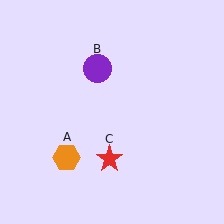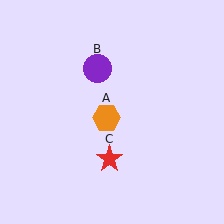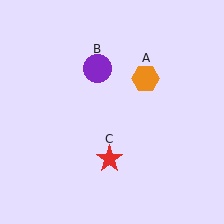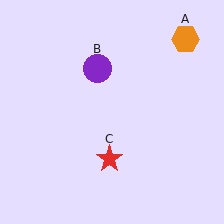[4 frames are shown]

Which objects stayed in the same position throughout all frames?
Purple circle (object B) and red star (object C) remained stationary.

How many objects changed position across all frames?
1 object changed position: orange hexagon (object A).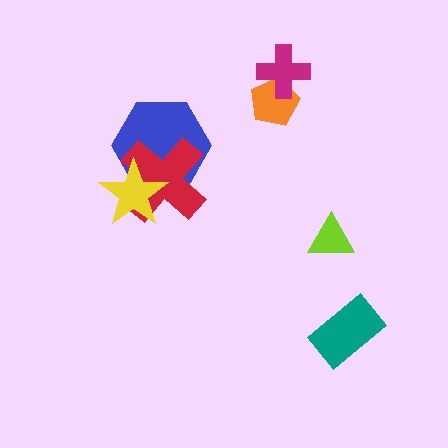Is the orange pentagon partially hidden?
Yes, it is partially covered by another shape.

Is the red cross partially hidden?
Yes, it is partially covered by another shape.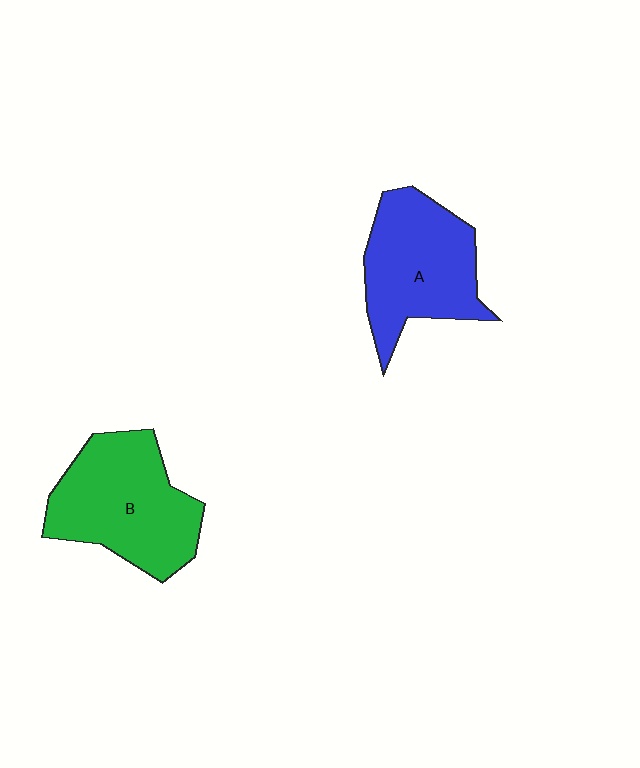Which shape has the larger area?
Shape B (green).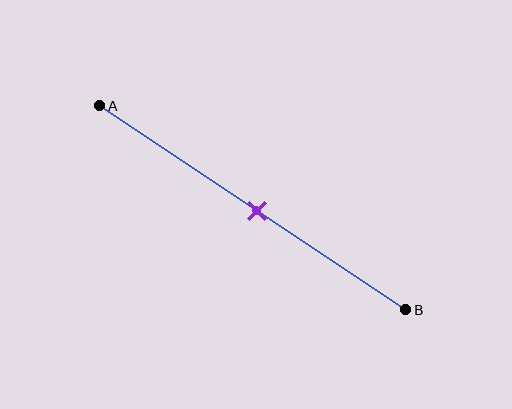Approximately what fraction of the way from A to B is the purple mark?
The purple mark is approximately 50% of the way from A to B.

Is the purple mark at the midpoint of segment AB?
Yes, the mark is approximately at the midpoint.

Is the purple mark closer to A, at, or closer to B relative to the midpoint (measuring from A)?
The purple mark is approximately at the midpoint of segment AB.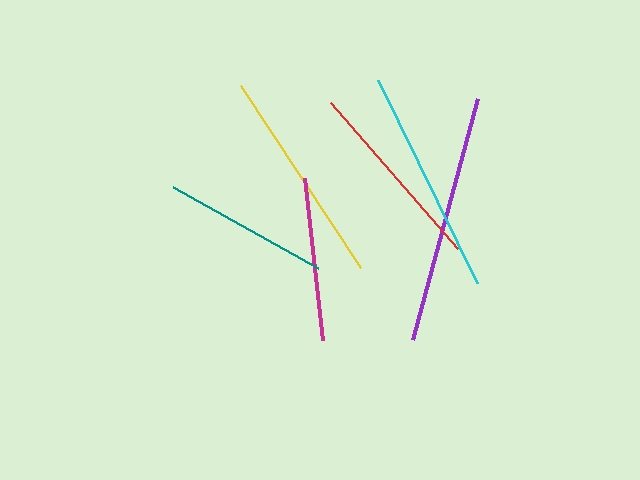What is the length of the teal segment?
The teal segment is approximately 166 pixels long.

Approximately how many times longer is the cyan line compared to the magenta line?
The cyan line is approximately 1.4 times the length of the magenta line.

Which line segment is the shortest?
The magenta line is the shortest at approximately 163 pixels.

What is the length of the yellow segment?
The yellow segment is approximately 218 pixels long.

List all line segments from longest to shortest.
From longest to shortest: purple, cyan, yellow, red, teal, magenta.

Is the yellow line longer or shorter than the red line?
The yellow line is longer than the red line.